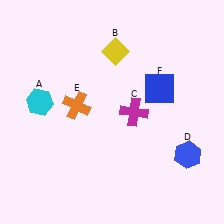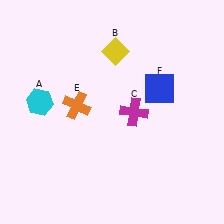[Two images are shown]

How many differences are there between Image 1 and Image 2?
There is 1 difference between the two images.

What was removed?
The blue hexagon (D) was removed in Image 2.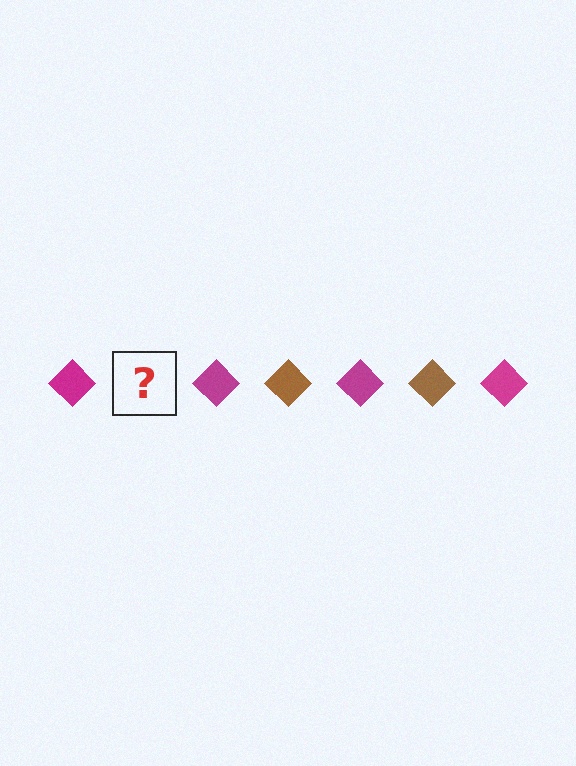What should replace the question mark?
The question mark should be replaced with a brown diamond.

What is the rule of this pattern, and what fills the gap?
The rule is that the pattern cycles through magenta, brown diamonds. The gap should be filled with a brown diamond.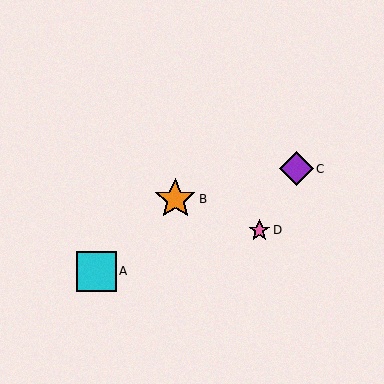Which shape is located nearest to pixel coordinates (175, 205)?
The orange star (labeled B) at (175, 199) is nearest to that location.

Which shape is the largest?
The orange star (labeled B) is the largest.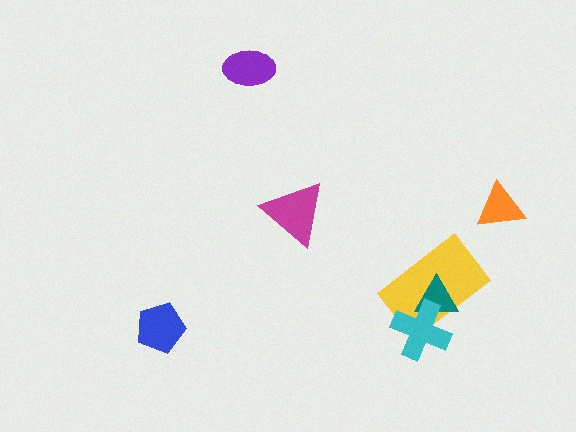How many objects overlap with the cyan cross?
2 objects overlap with the cyan cross.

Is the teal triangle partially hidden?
Yes, it is partially covered by another shape.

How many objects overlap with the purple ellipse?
0 objects overlap with the purple ellipse.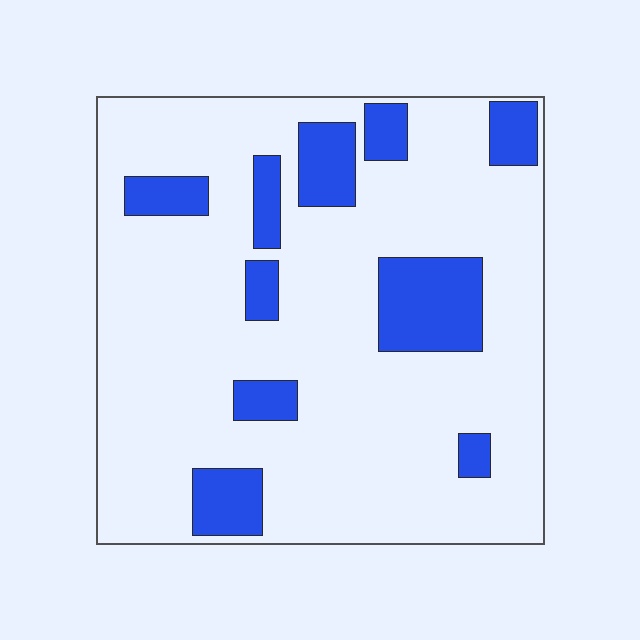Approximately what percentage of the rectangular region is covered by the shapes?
Approximately 20%.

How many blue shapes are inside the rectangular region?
10.